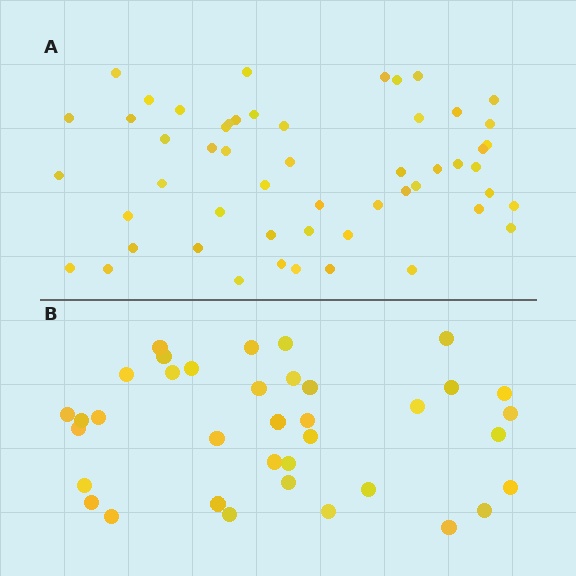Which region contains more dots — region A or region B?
Region A (the top region) has more dots.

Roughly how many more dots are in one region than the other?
Region A has approximately 15 more dots than region B.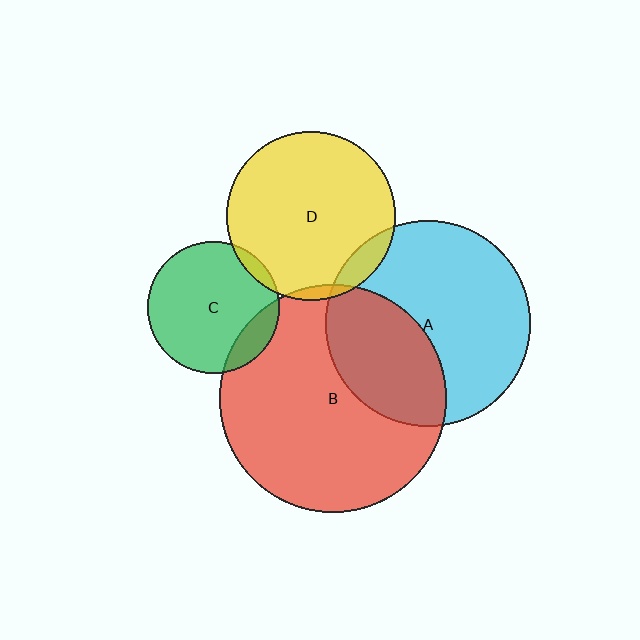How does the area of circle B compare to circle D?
Approximately 1.8 times.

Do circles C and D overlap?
Yes.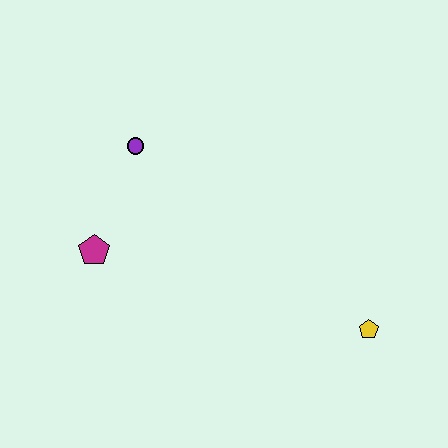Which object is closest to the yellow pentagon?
The magenta pentagon is closest to the yellow pentagon.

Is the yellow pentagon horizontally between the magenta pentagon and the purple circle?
No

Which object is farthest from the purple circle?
The yellow pentagon is farthest from the purple circle.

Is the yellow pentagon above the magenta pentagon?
No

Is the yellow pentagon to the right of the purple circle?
Yes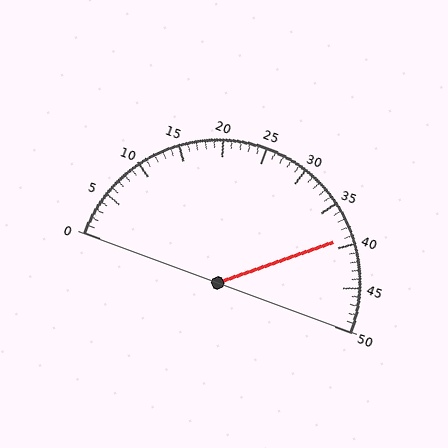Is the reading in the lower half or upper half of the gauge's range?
The reading is in the upper half of the range (0 to 50).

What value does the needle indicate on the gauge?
The needle indicates approximately 39.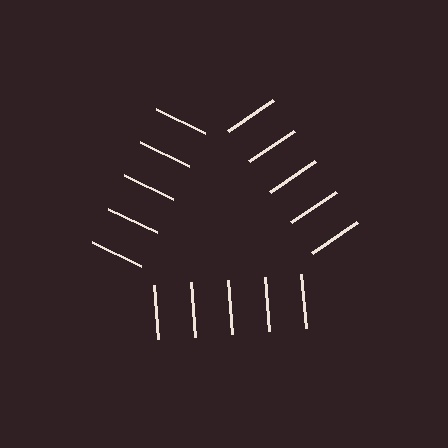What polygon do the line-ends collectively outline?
An illusory triangle — the line segments terminate on its edges but no continuous stroke is drawn.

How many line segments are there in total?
15 — 5 along each of the 3 edges.